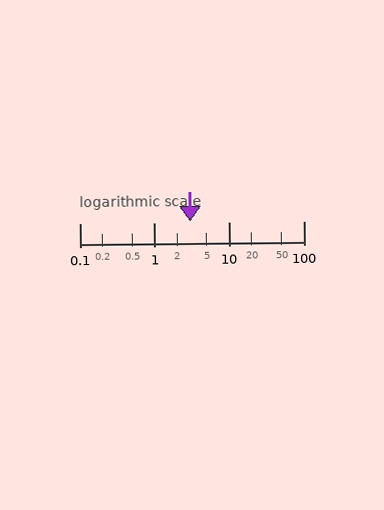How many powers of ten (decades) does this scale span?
The scale spans 3 decades, from 0.1 to 100.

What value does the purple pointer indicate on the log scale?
The pointer indicates approximately 3.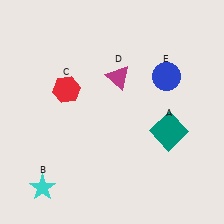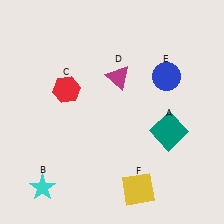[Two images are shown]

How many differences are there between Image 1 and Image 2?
There is 1 difference between the two images.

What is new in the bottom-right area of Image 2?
A yellow square (F) was added in the bottom-right area of Image 2.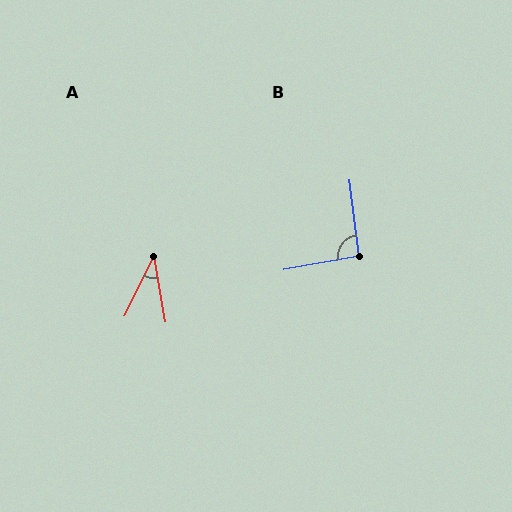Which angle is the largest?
B, at approximately 93 degrees.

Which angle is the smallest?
A, at approximately 37 degrees.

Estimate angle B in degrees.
Approximately 93 degrees.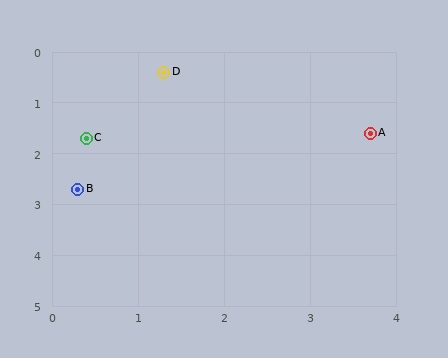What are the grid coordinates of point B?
Point B is at approximately (0.3, 2.7).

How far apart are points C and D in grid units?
Points C and D are about 1.6 grid units apart.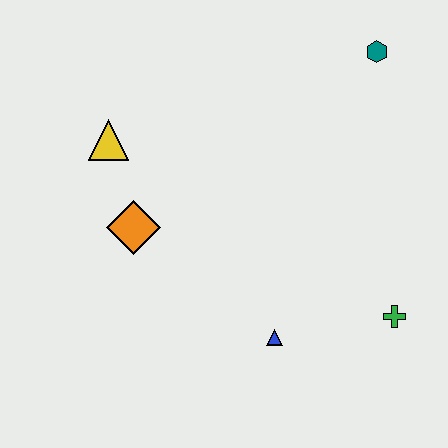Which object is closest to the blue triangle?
The green cross is closest to the blue triangle.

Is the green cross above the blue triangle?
Yes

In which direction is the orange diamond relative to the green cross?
The orange diamond is to the left of the green cross.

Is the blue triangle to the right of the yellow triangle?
Yes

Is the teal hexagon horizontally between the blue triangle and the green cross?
Yes